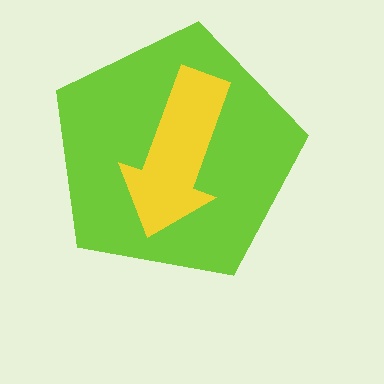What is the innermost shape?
The yellow arrow.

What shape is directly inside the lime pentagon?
The yellow arrow.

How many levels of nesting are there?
2.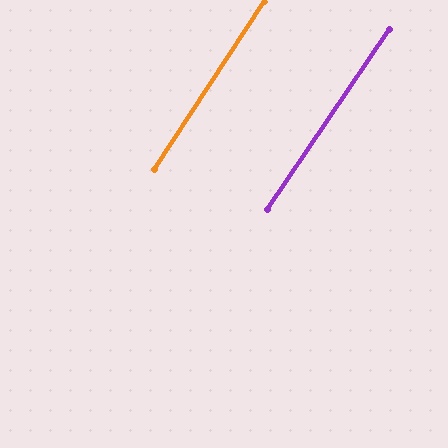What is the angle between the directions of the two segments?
Approximately 1 degree.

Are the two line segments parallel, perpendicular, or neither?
Parallel — their directions differ by only 0.8°.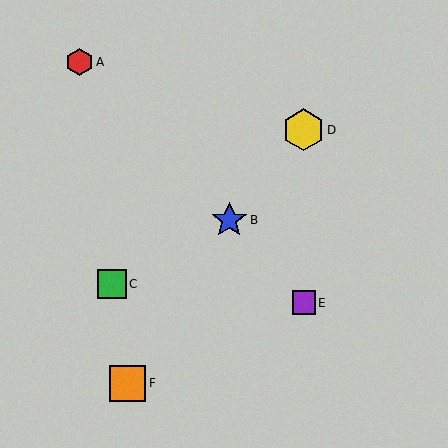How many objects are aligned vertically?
2 objects (D, E) are aligned vertically.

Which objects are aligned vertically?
Objects D, E are aligned vertically.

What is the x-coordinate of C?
Object C is at x≈112.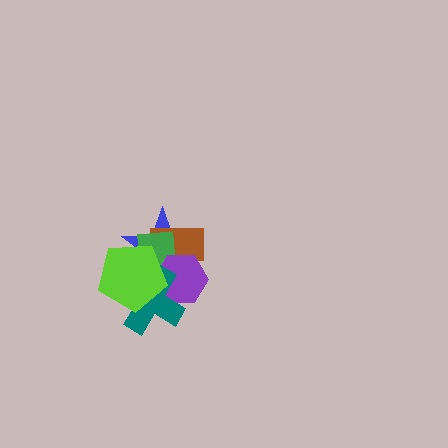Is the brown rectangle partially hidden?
Yes, it is partially covered by another shape.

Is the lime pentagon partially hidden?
No, no other shape covers it.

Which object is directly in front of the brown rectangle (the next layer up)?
The green rectangle is directly in front of the brown rectangle.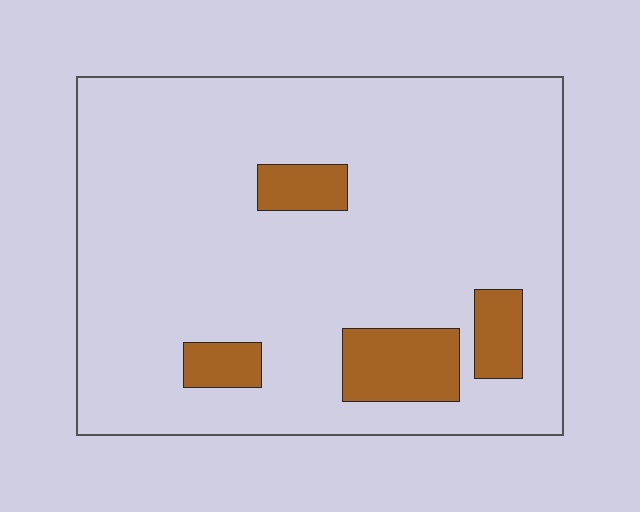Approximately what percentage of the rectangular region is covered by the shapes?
Approximately 10%.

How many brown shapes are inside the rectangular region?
4.